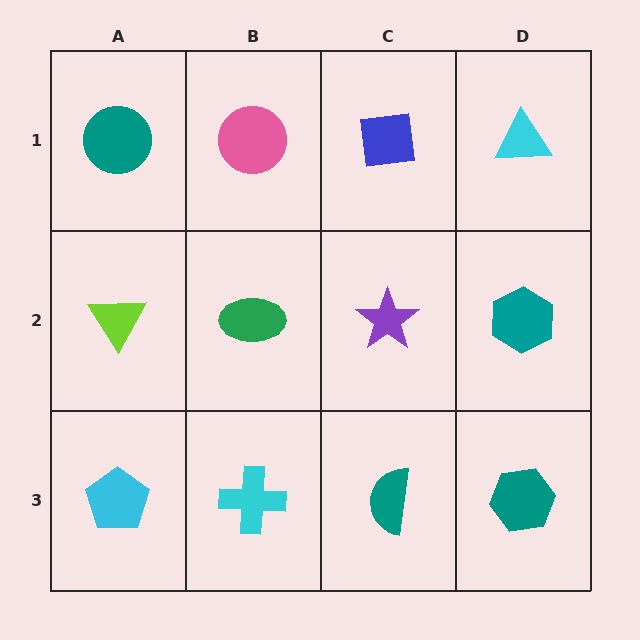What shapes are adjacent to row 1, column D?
A teal hexagon (row 2, column D), a blue square (row 1, column C).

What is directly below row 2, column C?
A teal semicircle.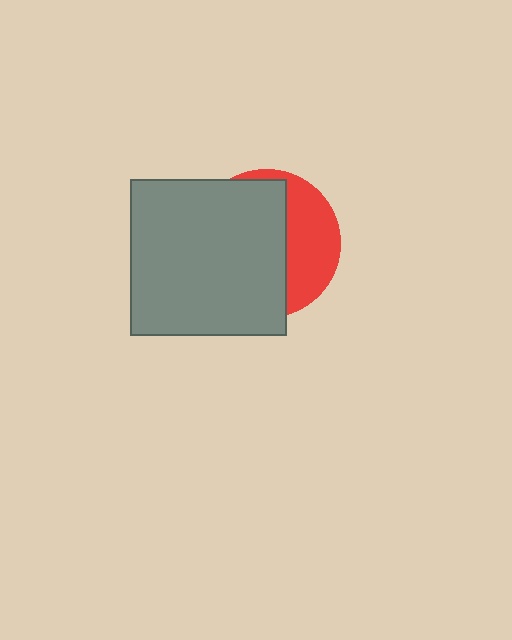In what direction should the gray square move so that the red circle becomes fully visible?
The gray square should move left. That is the shortest direction to clear the overlap and leave the red circle fully visible.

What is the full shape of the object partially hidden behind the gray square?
The partially hidden object is a red circle.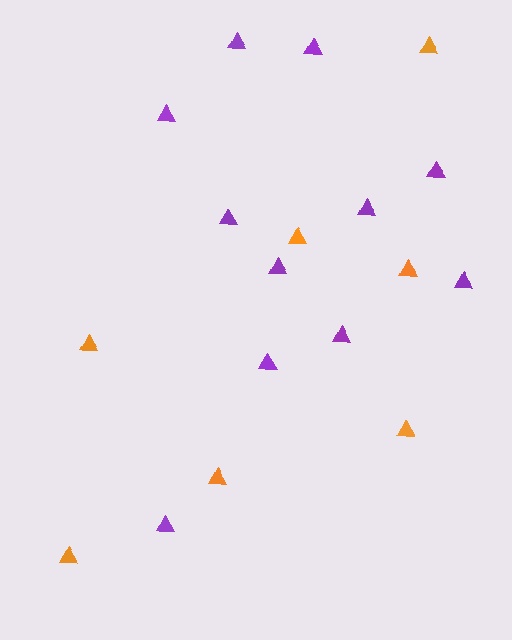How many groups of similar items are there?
There are 2 groups: one group of orange triangles (7) and one group of purple triangles (11).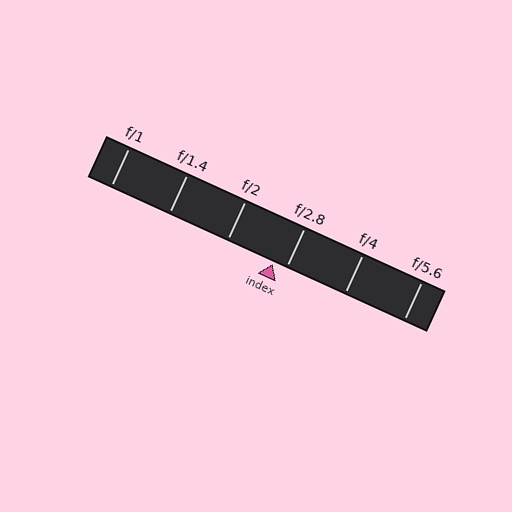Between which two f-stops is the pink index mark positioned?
The index mark is between f/2 and f/2.8.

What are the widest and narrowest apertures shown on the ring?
The widest aperture shown is f/1 and the narrowest is f/5.6.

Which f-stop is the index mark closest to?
The index mark is closest to f/2.8.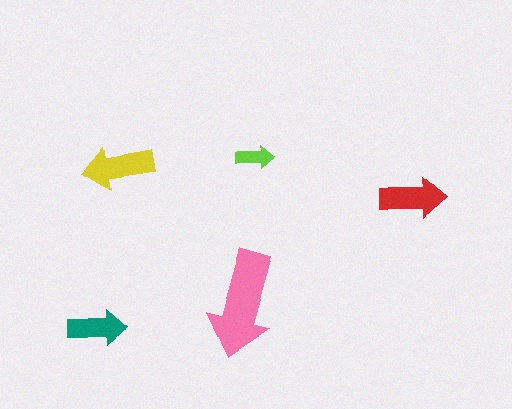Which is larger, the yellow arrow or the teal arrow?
The yellow one.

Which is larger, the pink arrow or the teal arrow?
The pink one.